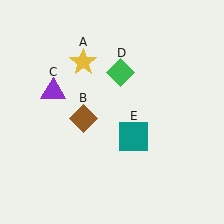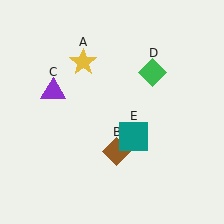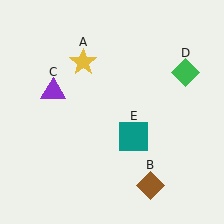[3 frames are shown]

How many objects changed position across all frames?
2 objects changed position: brown diamond (object B), green diamond (object D).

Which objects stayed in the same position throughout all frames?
Yellow star (object A) and purple triangle (object C) and teal square (object E) remained stationary.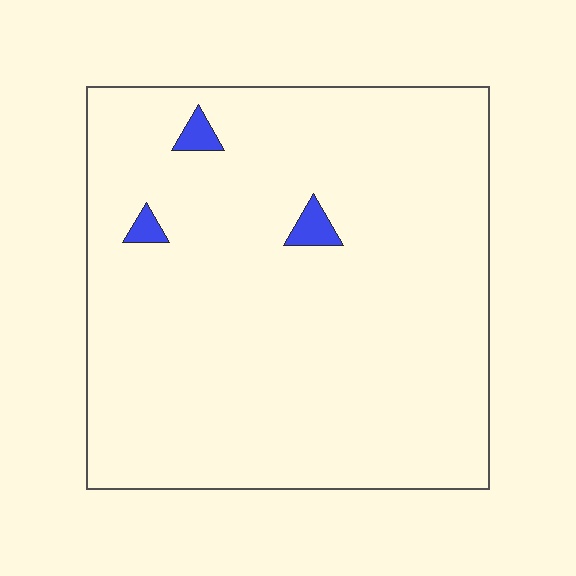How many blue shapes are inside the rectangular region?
3.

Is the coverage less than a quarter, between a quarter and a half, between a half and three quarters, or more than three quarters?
Less than a quarter.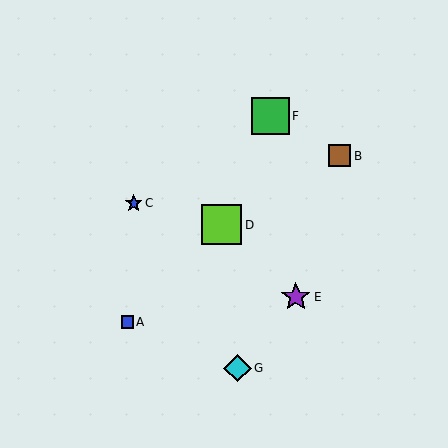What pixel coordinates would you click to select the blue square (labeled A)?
Click at (127, 322) to select the blue square A.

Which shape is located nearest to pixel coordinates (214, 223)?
The lime square (labeled D) at (222, 225) is nearest to that location.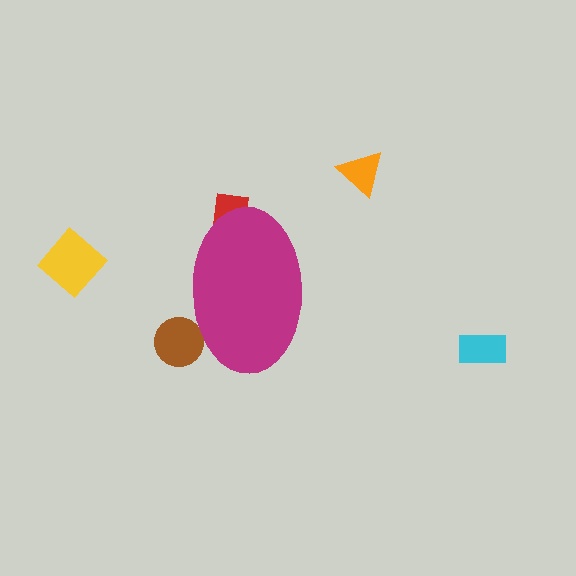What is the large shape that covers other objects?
A magenta ellipse.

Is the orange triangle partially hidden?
No, the orange triangle is fully visible.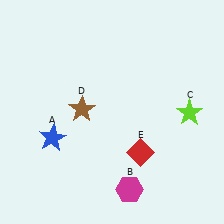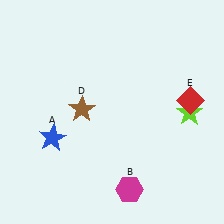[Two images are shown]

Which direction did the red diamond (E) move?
The red diamond (E) moved up.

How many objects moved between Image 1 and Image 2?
1 object moved between the two images.